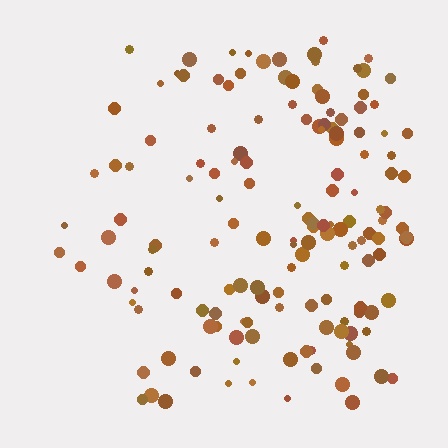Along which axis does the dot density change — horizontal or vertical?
Horizontal.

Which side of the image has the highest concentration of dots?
The right.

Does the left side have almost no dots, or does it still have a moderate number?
Still a moderate number, just noticeably fewer than the right.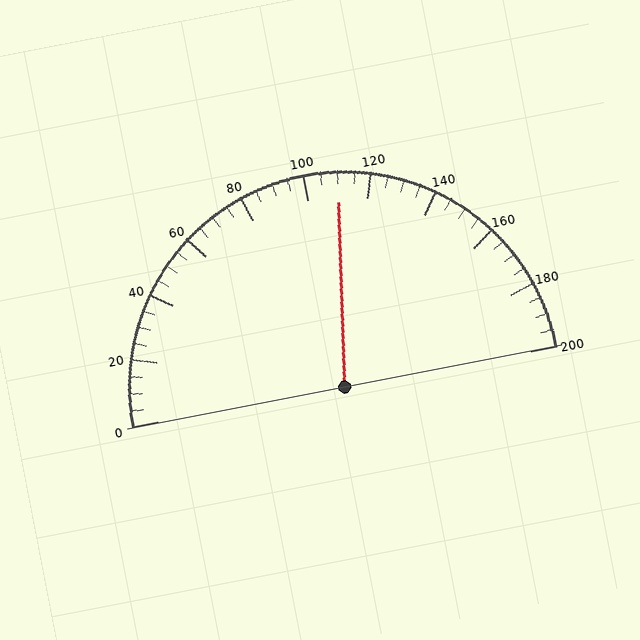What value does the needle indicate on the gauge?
The needle indicates approximately 110.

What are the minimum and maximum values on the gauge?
The gauge ranges from 0 to 200.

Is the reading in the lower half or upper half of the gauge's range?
The reading is in the upper half of the range (0 to 200).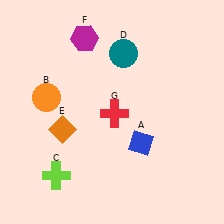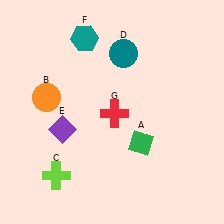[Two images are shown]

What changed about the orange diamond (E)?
In Image 1, E is orange. In Image 2, it changed to purple.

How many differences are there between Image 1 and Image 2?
There are 3 differences between the two images.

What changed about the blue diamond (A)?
In Image 1, A is blue. In Image 2, it changed to green.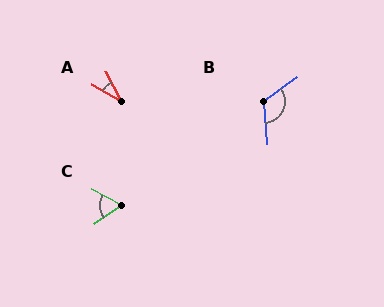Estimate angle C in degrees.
Approximately 64 degrees.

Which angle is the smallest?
A, at approximately 33 degrees.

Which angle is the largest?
B, at approximately 121 degrees.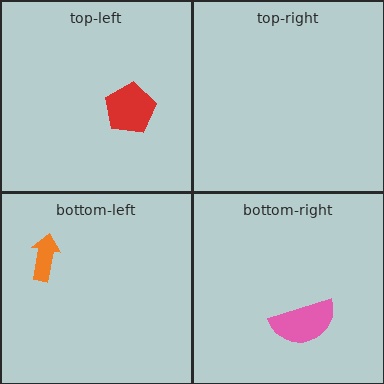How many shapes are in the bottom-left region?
1.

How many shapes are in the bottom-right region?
1.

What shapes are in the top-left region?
The red pentagon.